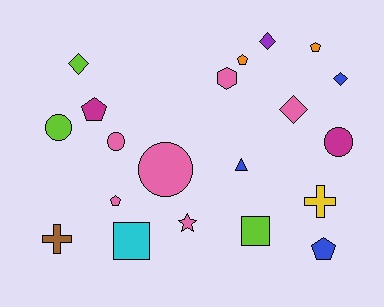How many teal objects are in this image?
There are no teal objects.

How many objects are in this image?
There are 20 objects.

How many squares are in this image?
There are 2 squares.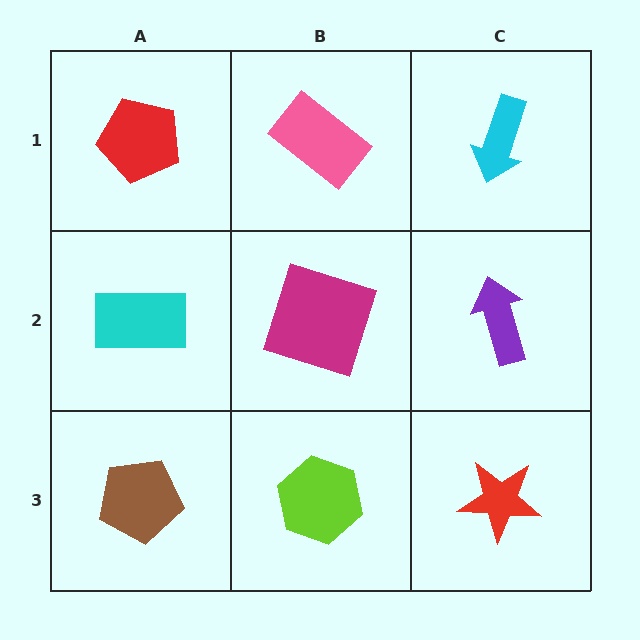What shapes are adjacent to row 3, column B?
A magenta square (row 2, column B), a brown pentagon (row 3, column A), a red star (row 3, column C).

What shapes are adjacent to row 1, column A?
A cyan rectangle (row 2, column A), a pink rectangle (row 1, column B).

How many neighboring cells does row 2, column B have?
4.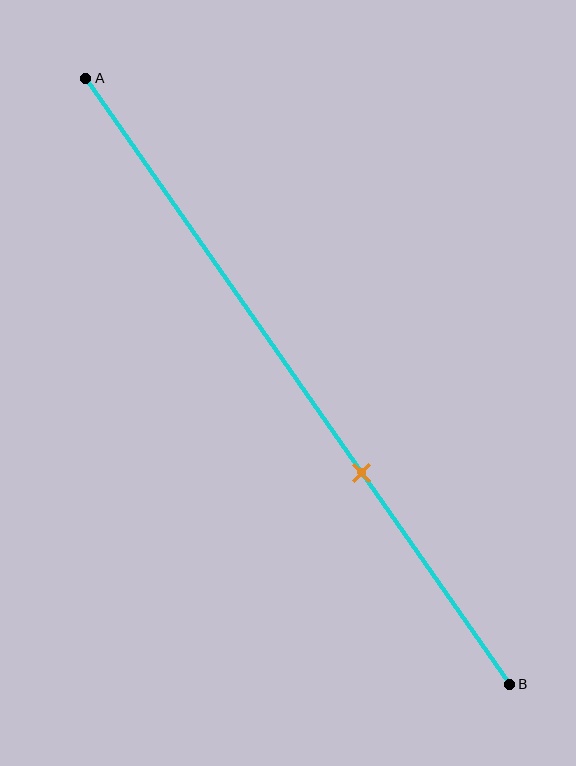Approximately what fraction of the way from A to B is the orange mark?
The orange mark is approximately 65% of the way from A to B.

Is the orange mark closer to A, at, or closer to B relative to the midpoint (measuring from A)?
The orange mark is closer to point B than the midpoint of segment AB.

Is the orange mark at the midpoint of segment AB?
No, the mark is at about 65% from A, not at the 50% midpoint.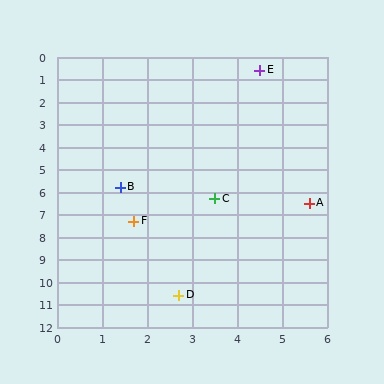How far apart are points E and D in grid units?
Points E and D are about 10.2 grid units apart.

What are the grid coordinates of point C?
Point C is at approximately (3.5, 6.3).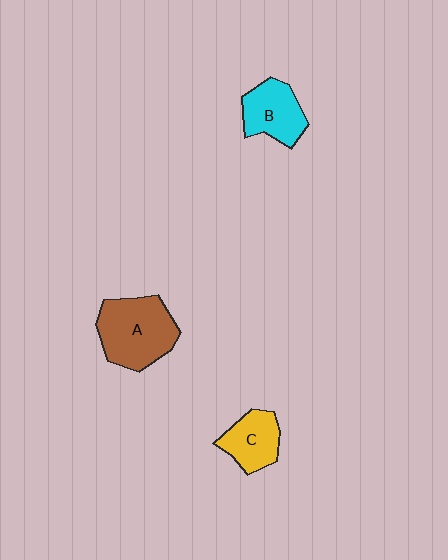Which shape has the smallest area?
Shape C (yellow).